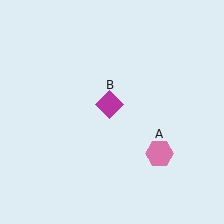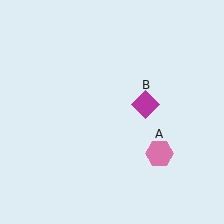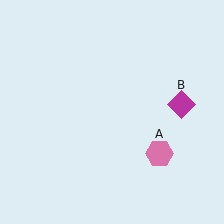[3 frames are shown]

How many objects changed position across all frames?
1 object changed position: magenta diamond (object B).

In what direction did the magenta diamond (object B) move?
The magenta diamond (object B) moved right.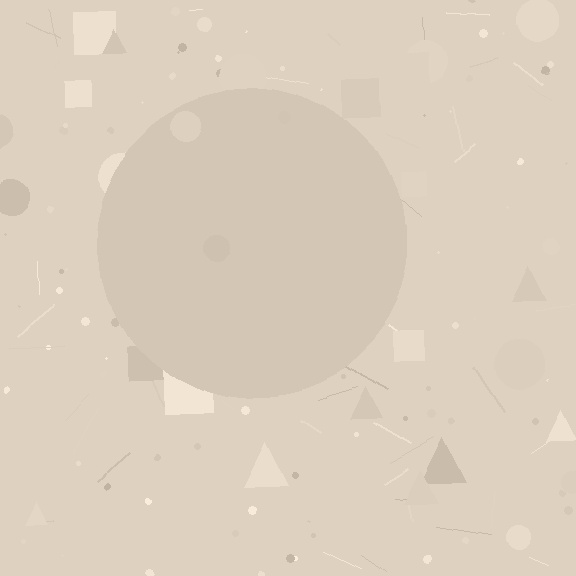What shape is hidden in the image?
A circle is hidden in the image.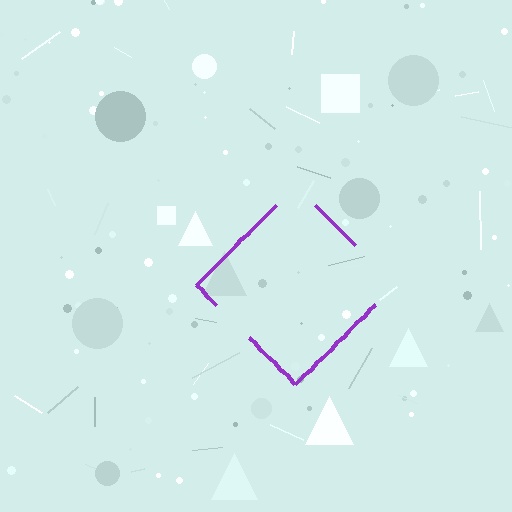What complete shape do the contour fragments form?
The contour fragments form a diamond.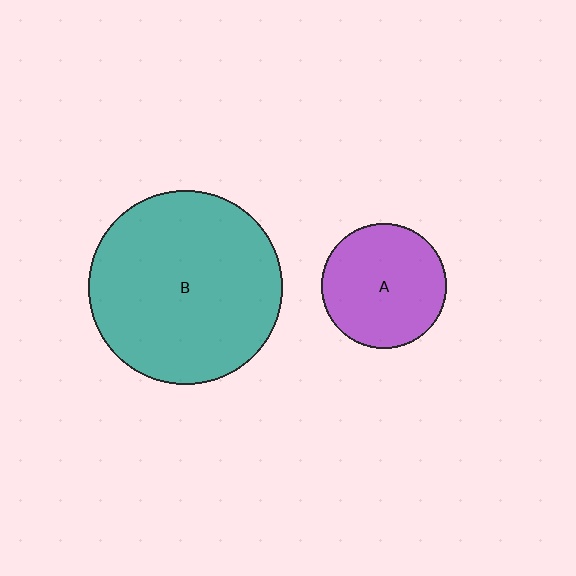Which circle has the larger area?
Circle B (teal).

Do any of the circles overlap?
No, none of the circles overlap.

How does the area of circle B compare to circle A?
Approximately 2.4 times.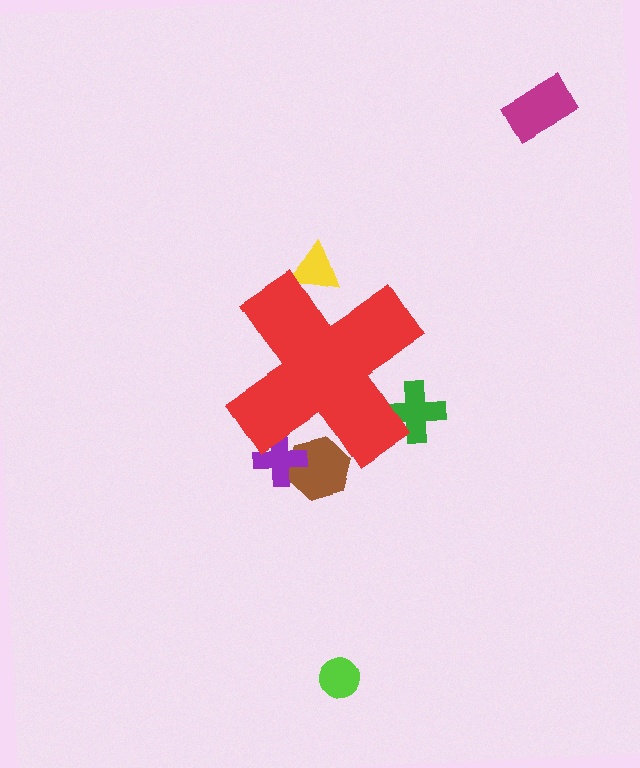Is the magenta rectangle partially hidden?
No, the magenta rectangle is fully visible.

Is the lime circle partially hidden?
No, the lime circle is fully visible.